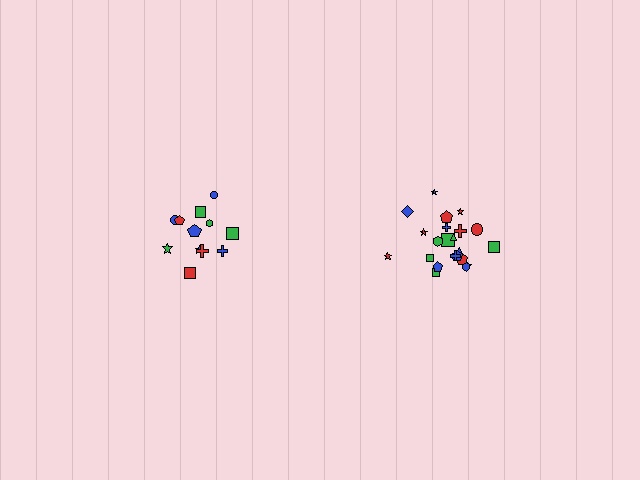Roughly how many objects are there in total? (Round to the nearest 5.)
Roughly 35 objects in total.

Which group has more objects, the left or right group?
The right group.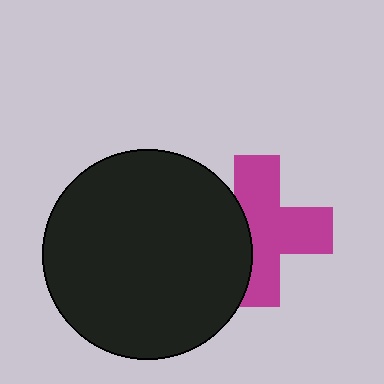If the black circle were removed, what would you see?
You would see the complete magenta cross.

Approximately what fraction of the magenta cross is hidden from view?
Roughly 34% of the magenta cross is hidden behind the black circle.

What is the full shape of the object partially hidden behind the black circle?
The partially hidden object is a magenta cross.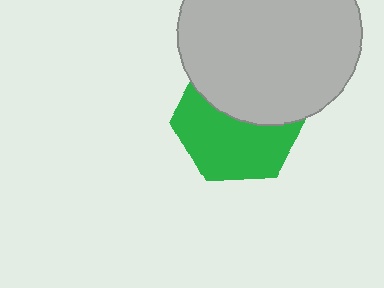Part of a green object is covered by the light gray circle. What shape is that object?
It is a hexagon.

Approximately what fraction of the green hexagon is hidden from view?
Roughly 44% of the green hexagon is hidden behind the light gray circle.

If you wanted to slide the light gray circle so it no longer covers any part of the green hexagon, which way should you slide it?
Slide it up — that is the most direct way to separate the two shapes.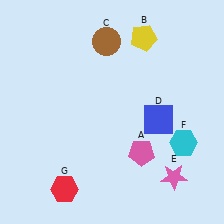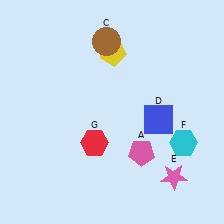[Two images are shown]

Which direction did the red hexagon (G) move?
The red hexagon (G) moved up.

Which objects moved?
The objects that moved are: the yellow pentagon (B), the red hexagon (G).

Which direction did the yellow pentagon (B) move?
The yellow pentagon (B) moved left.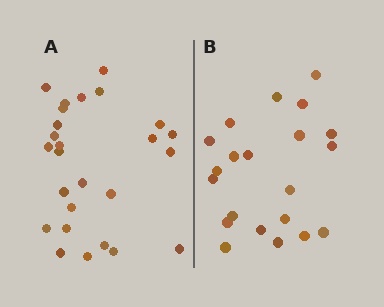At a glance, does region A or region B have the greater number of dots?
Region A (the left region) has more dots.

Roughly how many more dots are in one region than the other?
Region A has about 5 more dots than region B.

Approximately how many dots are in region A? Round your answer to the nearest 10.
About 30 dots. (The exact count is 26, which rounds to 30.)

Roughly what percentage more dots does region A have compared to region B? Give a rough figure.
About 25% more.